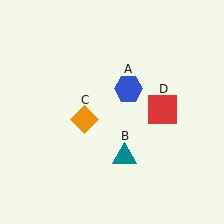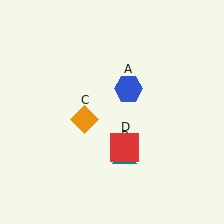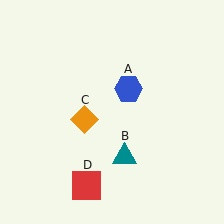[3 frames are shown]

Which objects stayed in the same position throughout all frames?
Blue hexagon (object A) and teal triangle (object B) and orange diamond (object C) remained stationary.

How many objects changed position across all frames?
1 object changed position: red square (object D).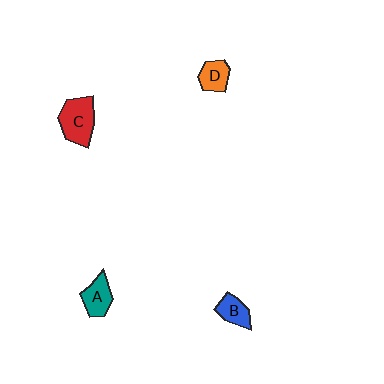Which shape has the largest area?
Shape C (red).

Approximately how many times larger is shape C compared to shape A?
Approximately 1.5 times.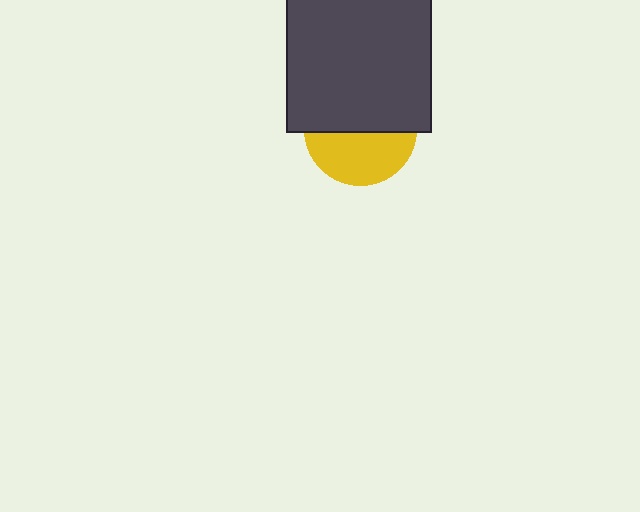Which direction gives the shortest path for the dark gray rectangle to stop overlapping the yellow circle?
Moving up gives the shortest separation.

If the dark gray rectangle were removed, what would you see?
You would see the complete yellow circle.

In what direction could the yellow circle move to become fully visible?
The yellow circle could move down. That would shift it out from behind the dark gray rectangle entirely.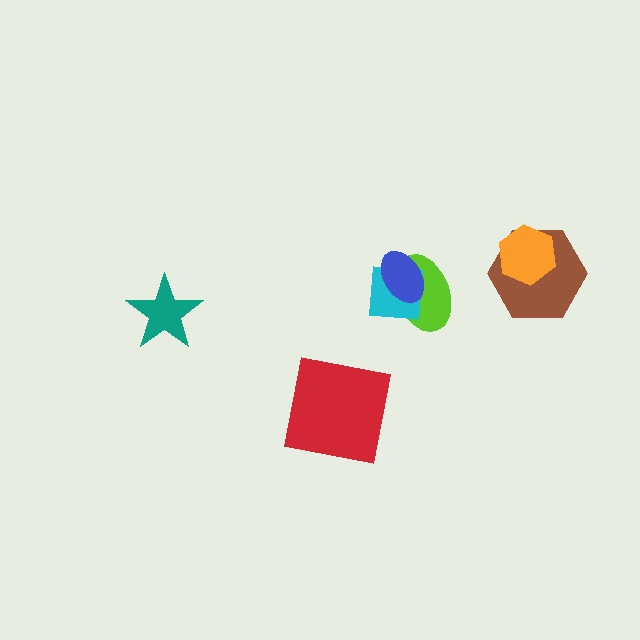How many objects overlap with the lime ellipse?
2 objects overlap with the lime ellipse.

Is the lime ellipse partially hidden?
Yes, it is partially covered by another shape.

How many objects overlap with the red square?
0 objects overlap with the red square.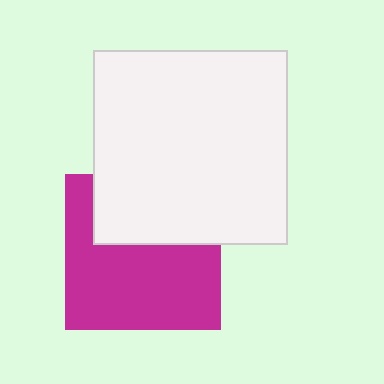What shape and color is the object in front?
The object in front is a white square.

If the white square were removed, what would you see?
You would see the complete magenta square.